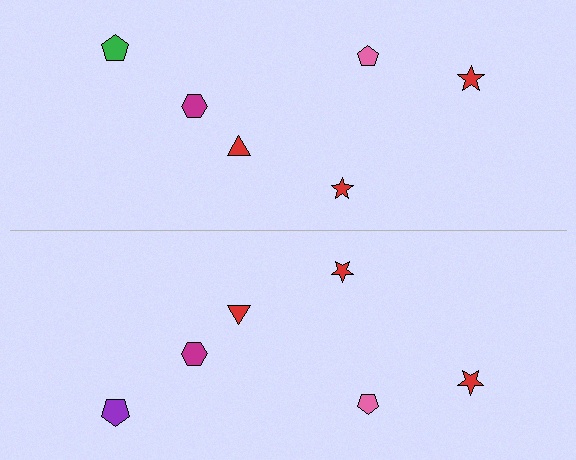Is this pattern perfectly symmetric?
No, the pattern is not perfectly symmetric. The purple pentagon on the bottom side breaks the symmetry — its mirror counterpart is green.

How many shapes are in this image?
There are 12 shapes in this image.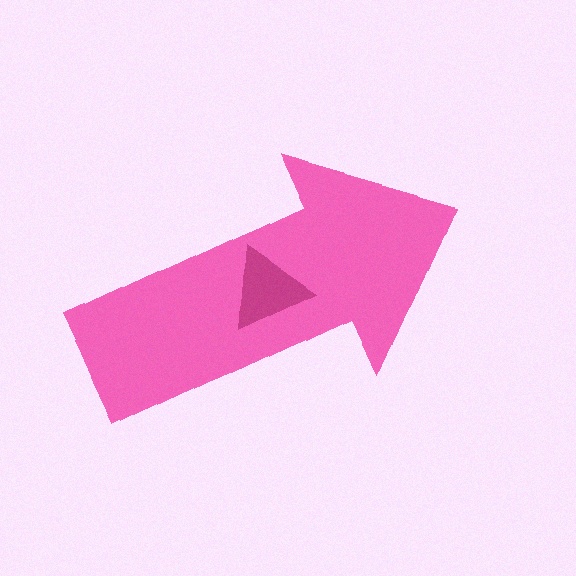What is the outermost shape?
The pink arrow.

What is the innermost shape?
The magenta triangle.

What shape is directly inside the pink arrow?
The magenta triangle.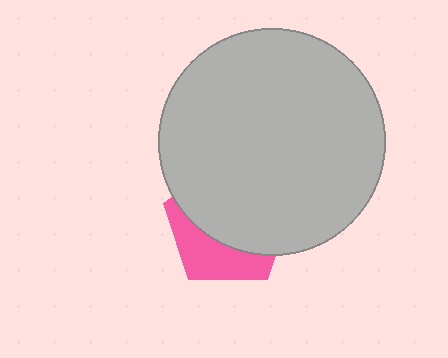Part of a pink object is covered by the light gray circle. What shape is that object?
It is a pentagon.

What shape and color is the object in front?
The object in front is a light gray circle.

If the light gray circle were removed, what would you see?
You would see the complete pink pentagon.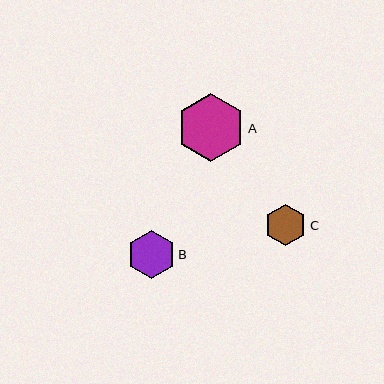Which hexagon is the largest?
Hexagon A is the largest with a size of approximately 68 pixels.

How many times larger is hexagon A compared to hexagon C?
Hexagon A is approximately 1.6 times the size of hexagon C.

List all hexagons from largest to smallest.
From largest to smallest: A, B, C.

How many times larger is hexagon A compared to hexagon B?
Hexagon A is approximately 1.4 times the size of hexagon B.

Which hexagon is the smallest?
Hexagon C is the smallest with a size of approximately 42 pixels.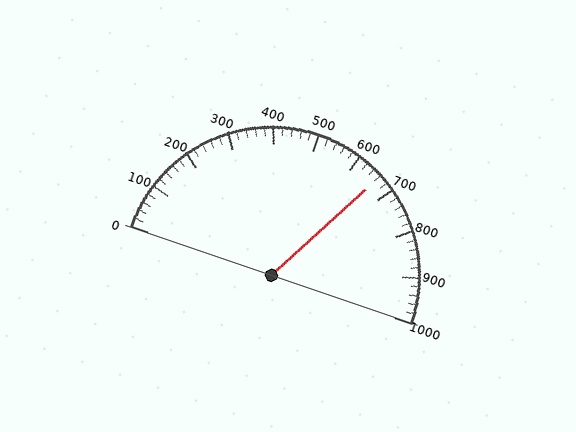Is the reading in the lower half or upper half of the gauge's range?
The reading is in the upper half of the range (0 to 1000).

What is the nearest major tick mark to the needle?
The nearest major tick mark is 700.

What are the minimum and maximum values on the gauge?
The gauge ranges from 0 to 1000.